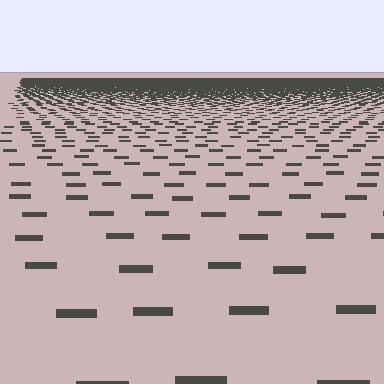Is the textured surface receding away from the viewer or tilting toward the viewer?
The surface is receding away from the viewer. Texture elements get smaller and denser toward the top.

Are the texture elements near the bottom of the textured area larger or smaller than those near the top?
Larger. Near the bottom, elements are closer to the viewer and appear at a bigger on-screen size.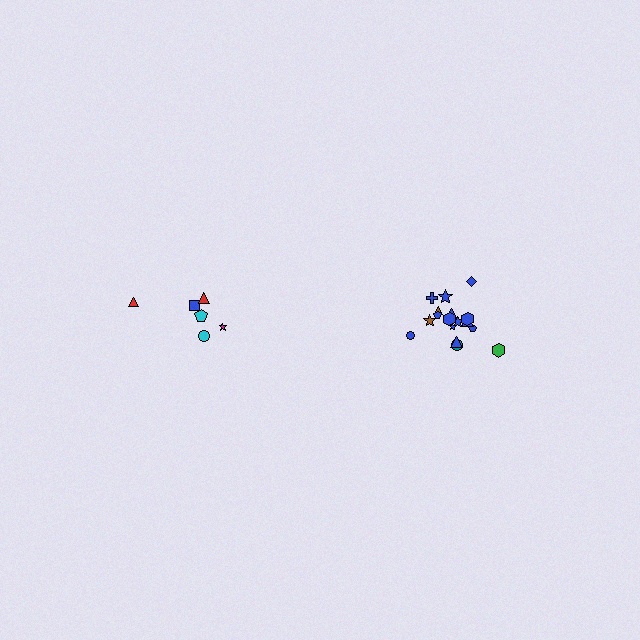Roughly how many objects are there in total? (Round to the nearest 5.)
Roughly 25 objects in total.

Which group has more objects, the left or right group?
The right group.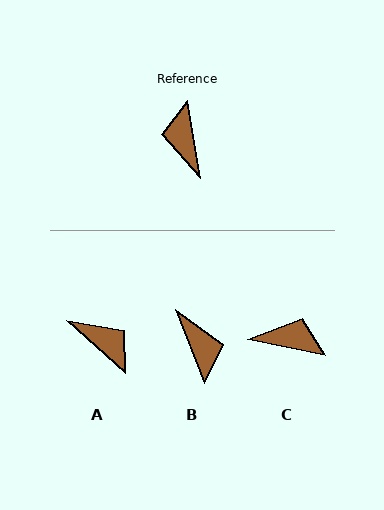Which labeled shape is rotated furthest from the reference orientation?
B, about 169 degrees away.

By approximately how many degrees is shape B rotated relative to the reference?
Approximately 169 degrees clockwise.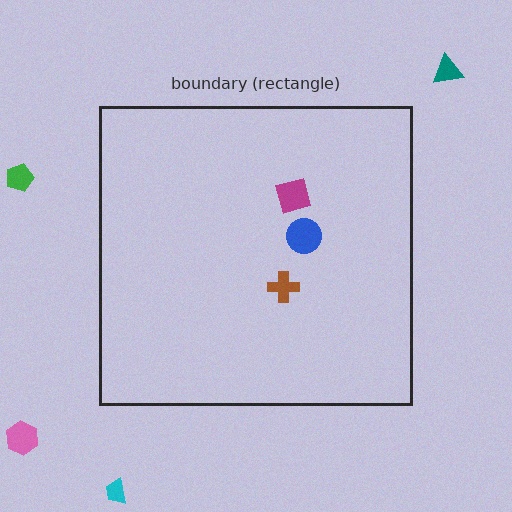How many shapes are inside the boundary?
3 inside, 4 outside.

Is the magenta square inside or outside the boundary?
Inside.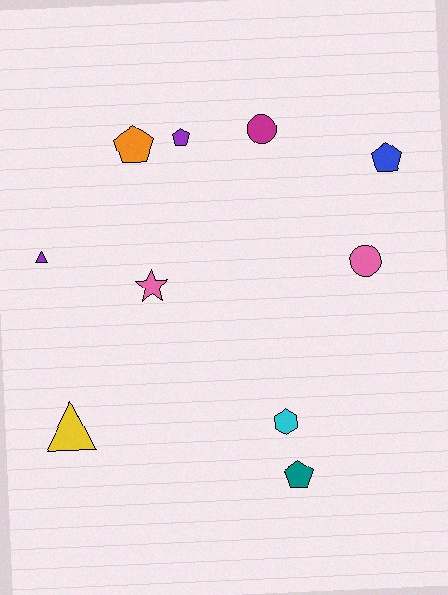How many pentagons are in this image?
There are 4 pentagons.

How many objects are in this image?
There are 10 objects.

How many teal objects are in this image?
There is 1 teal object.